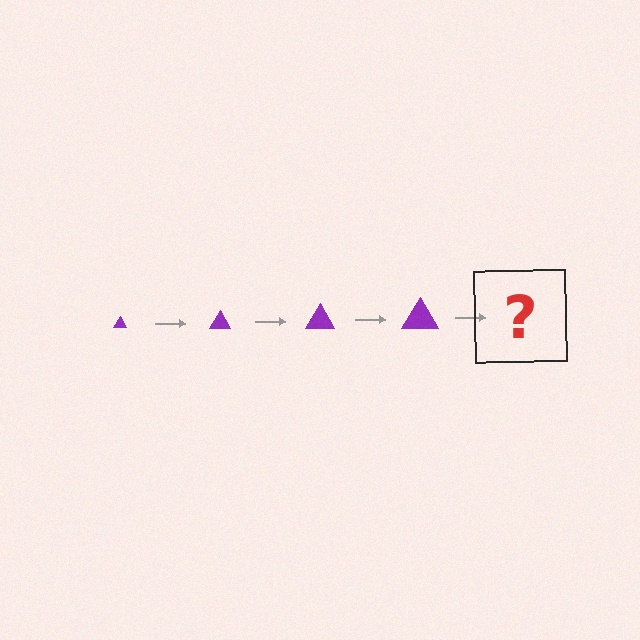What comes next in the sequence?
The next element should be a purple triangle, larger than the previous one.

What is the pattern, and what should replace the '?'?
The pattern is that the triangle gets progressively larger each step. The '?' should be a purple triangle, larger than the previous one.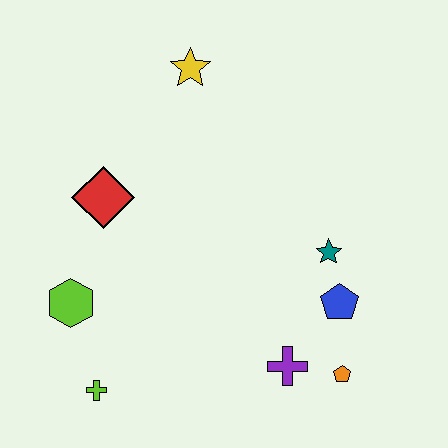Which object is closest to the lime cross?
The lime hexagon is closest to the lime cross.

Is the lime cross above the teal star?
No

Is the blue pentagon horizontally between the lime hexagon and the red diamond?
No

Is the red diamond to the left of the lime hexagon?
No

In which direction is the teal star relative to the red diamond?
The teal star is to the right of the red diamond.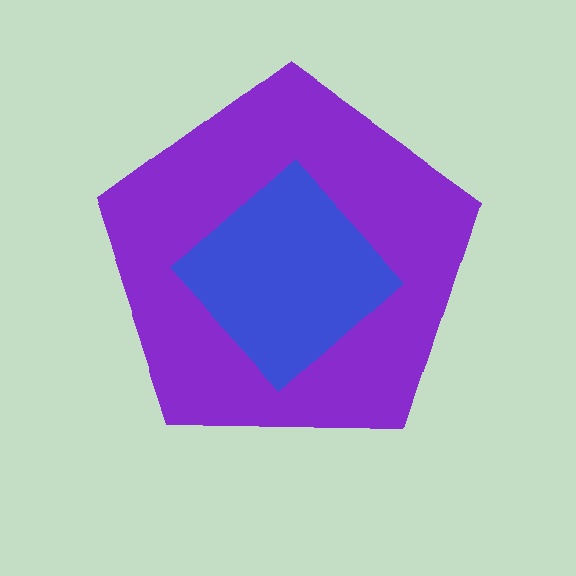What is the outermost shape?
The purple pentagon.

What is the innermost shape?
The blue diamond.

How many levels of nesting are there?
2.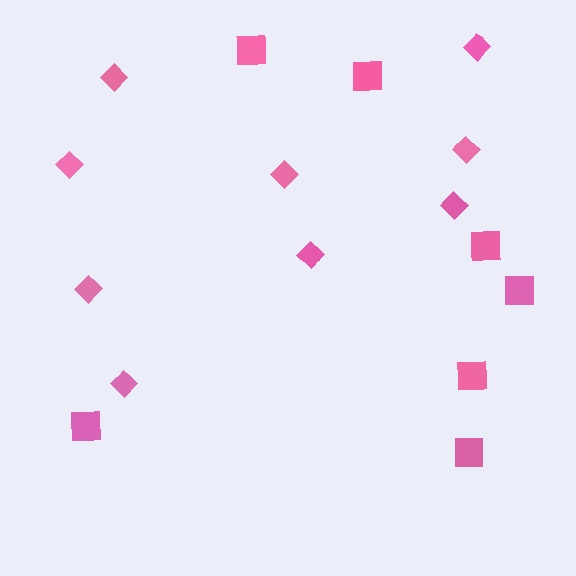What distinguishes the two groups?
There are 2 groups: one group of diamonds (9) and one group of squares (7).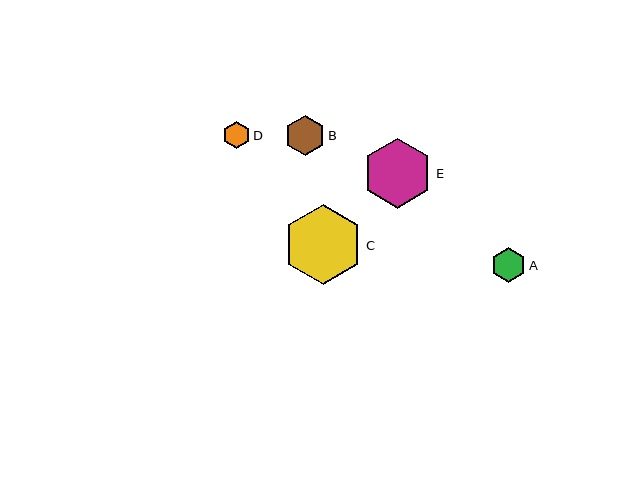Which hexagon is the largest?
Hexagon C is the largest with a size of approximately 79 pixels.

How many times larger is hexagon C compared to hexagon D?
Hexagon C is approximately 2.9 times the size of hexagon D.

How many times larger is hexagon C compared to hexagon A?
Hexagon C is approximately 2.3 times the size of hexagon A.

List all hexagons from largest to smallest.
From largest to smallest: C, E, B, A, D.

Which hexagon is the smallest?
Hexagon D is the smallest with a size of approximately 27 pixels.